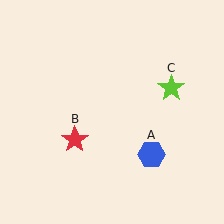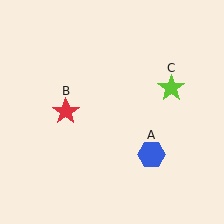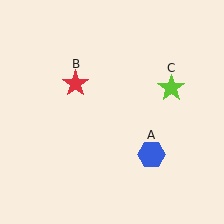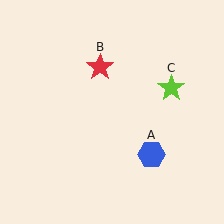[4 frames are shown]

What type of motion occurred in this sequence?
The red star (object B) rotated clockwise around the center of the scene.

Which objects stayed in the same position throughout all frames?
Blue hexagon (object A) and lime star (object C) remained stationary.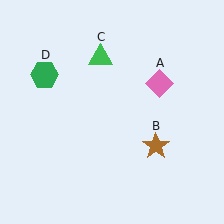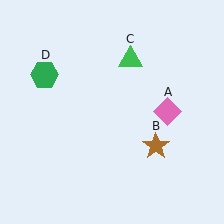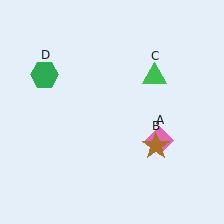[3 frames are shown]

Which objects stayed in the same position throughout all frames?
Brown star (object B) and green hexagon (object D) remained stationary.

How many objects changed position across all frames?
2 objects changed position: pink diamond (object A), green triangle (object C).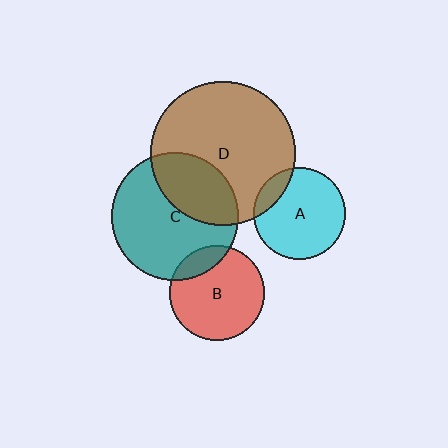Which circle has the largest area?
Circle D (brown).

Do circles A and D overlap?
Yes.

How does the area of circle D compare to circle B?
Approximately 2.3 times.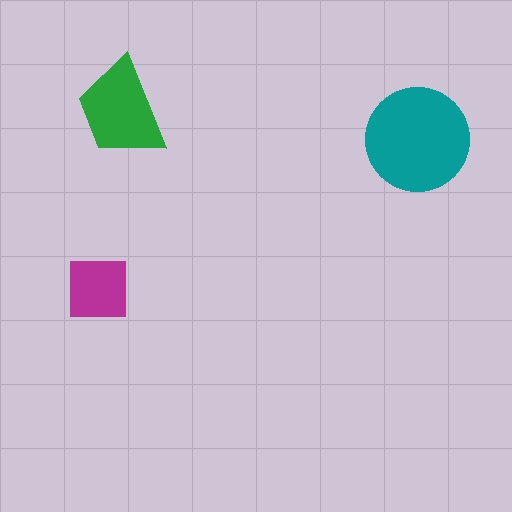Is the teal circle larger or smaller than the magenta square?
Larger.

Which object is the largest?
The teal circle.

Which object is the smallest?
The magenta square.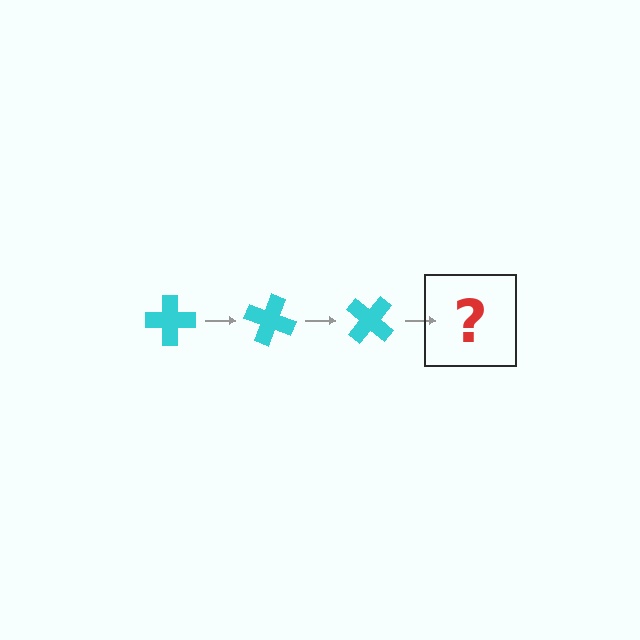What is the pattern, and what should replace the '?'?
The pattern is that the cross rotates 20 degrees each step. The '?' should be a cyan cross rotated 60 degrees.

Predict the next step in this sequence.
The next step is a cyan cross rotated 60 degrees.